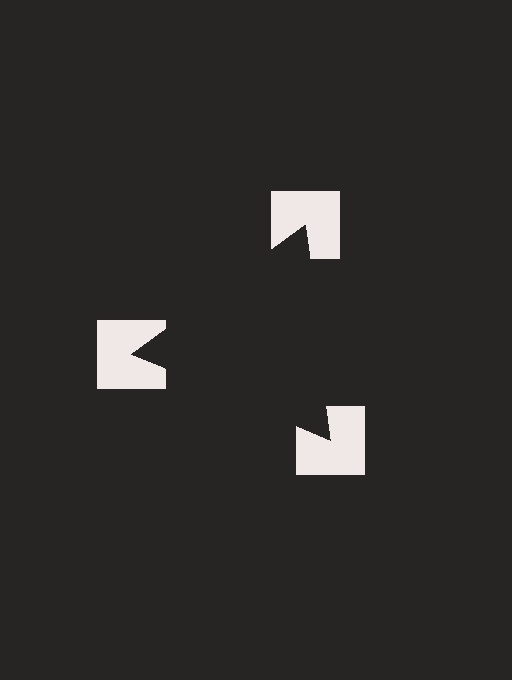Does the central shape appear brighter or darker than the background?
It typically appears slightly darker than the background, even though no actual brightness change is drawn.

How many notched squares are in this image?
There are 3 — one at each vertex of the illusory triangle.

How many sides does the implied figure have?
3 sides.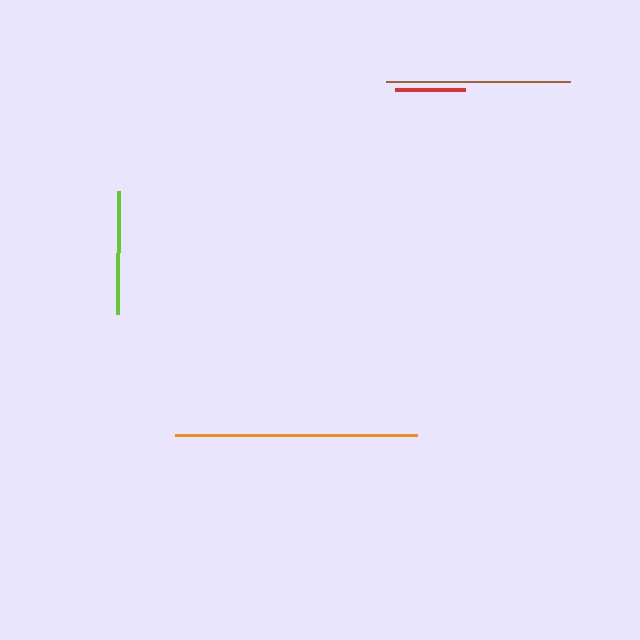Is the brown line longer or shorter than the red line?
The brown line is longer than the red line.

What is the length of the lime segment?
The lime segment is approximately 124 pixels long.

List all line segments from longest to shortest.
From longest to shortest: orange, brown, lime, red.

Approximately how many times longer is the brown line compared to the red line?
The brown line is approximately 2.6 times the length of the red line.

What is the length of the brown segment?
The brown segment is approximately 184 pixels long.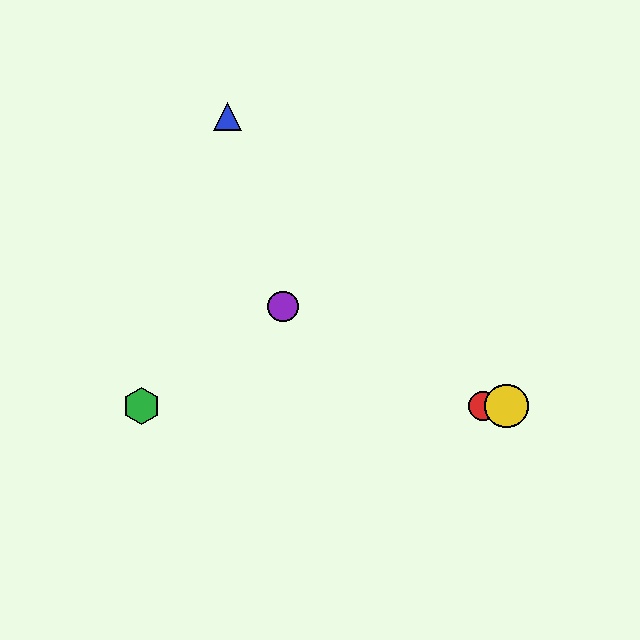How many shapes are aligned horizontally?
3 shapes (the red circle, the green hexagon, the yellow circle) are aligned horizontally.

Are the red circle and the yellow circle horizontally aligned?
Yes, both are at y≈406.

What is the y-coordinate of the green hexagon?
The green hexagon is at y≈406.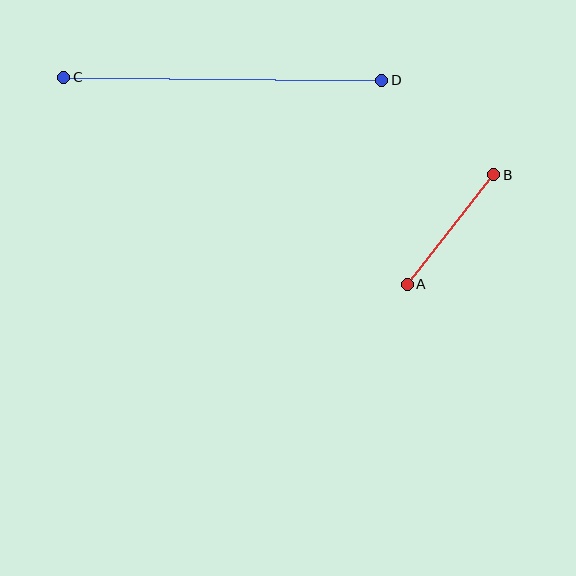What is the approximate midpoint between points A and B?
The midpoint is at approximately (450, 230) pixels.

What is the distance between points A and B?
The distance is approximately 140 pixels.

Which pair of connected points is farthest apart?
Points C and D are farthest apart.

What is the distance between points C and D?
The distance is approximately 318 pixels.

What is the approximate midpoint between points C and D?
The midpoint is at approximately (223, 79) pixels.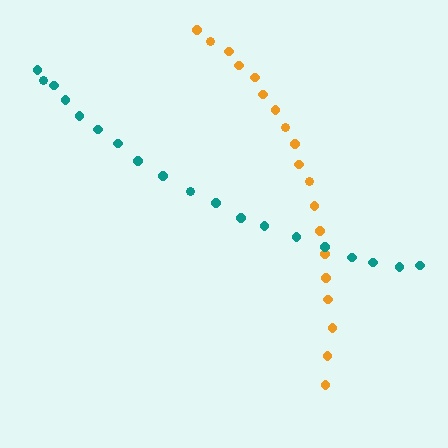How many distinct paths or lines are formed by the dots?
There are 2 distinct paths.